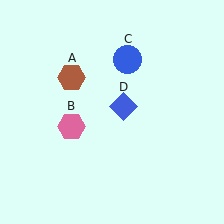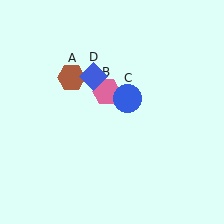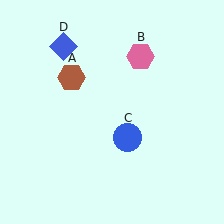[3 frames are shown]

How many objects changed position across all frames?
3 objects changed position: pink hexagon (object B), blue circle (object C), blue diamond (object D).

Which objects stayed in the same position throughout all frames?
Brown hexagon (object A) remained stationary.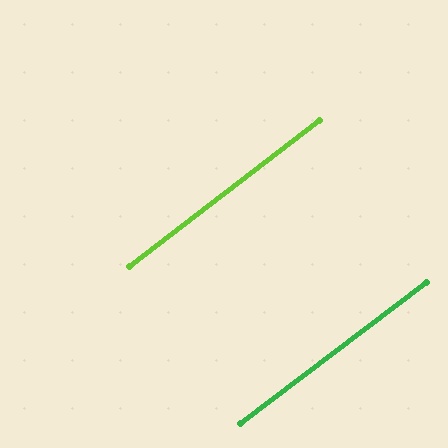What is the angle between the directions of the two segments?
Approximately 1 degree.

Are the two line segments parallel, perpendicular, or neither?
Parallel — their directions differ by only 0.5°.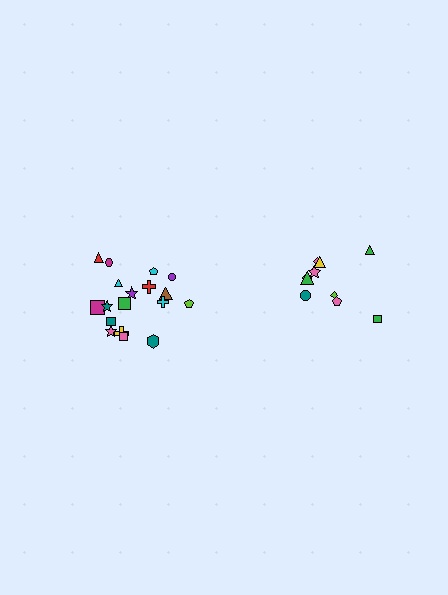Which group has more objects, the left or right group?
The left group.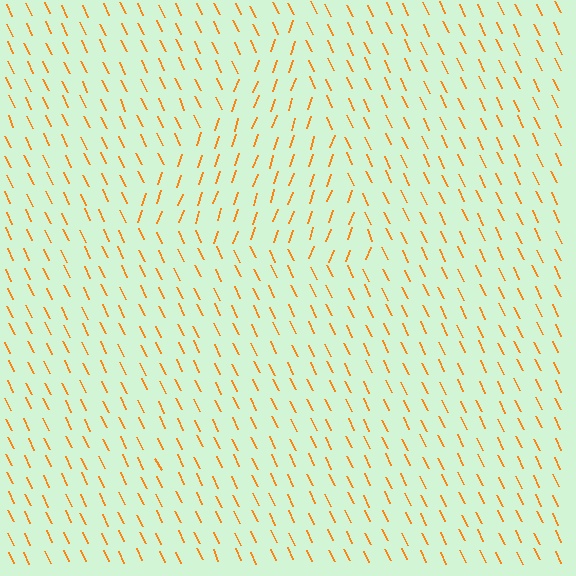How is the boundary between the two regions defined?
The boundary is defined purely by a change in line orientation (approximately 45 degrees difference). All lines are the same color and thickness.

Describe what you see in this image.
The image is filled with small orange line segments. A triangle region in the image has lines oriented differently from the surrounding lines, creating a visible texture boundary.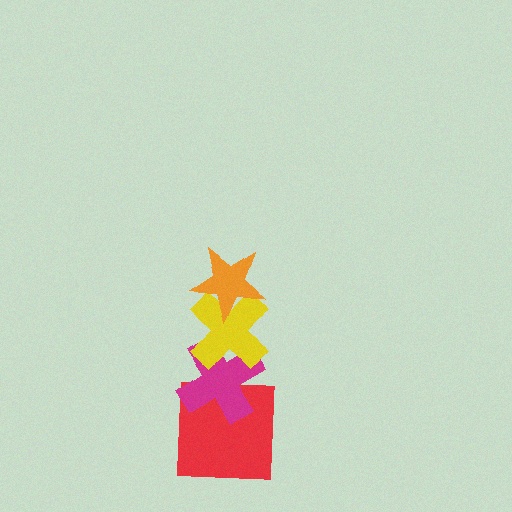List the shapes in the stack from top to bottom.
From top to bottom: the orange star, the yellow cross, the magenta cross, the red square.